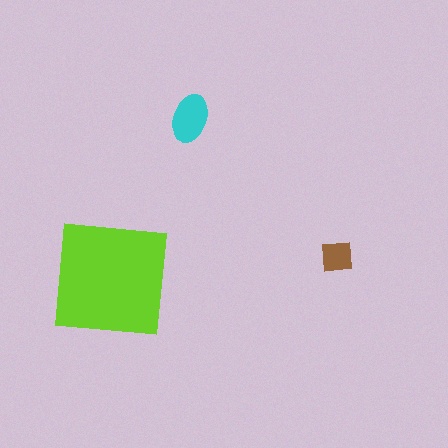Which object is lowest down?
The lime square is bottommost.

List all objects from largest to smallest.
The lime square, the cyan ellipse, the brown square.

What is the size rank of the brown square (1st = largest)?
3rd.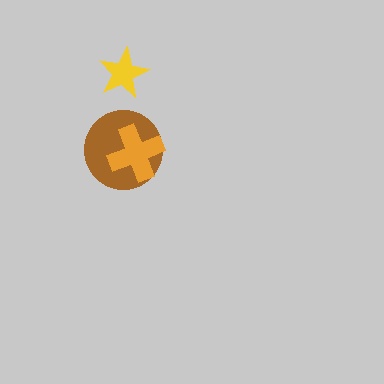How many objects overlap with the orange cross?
1 object overlaps with the orange cross.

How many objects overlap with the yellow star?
0 objects overlap with the yellow star.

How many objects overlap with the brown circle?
1 object overlaps with the brown circle.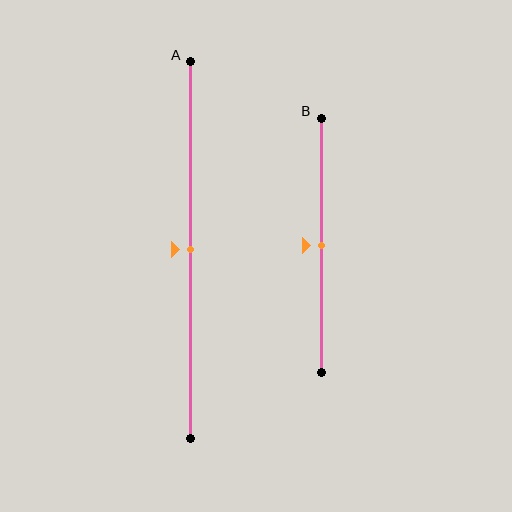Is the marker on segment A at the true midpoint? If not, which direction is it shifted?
Yes, the marker on segment A is at the true midpoint.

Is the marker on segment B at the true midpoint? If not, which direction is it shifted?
Yes, the marker on segment B is at the true midpoint.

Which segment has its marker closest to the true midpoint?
Segment A has its marker closest to the true midpoint.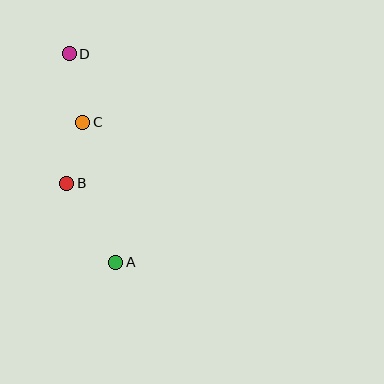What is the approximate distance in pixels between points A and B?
The distance between A and B is approximately 93 pixels.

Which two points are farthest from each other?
Points A and D are farthest from each other.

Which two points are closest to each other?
Points B and C are closest to each other.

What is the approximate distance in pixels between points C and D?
The distance between C and D is approximately 70 pixels.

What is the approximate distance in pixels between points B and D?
The distance between B and D is approximately 130 pixels.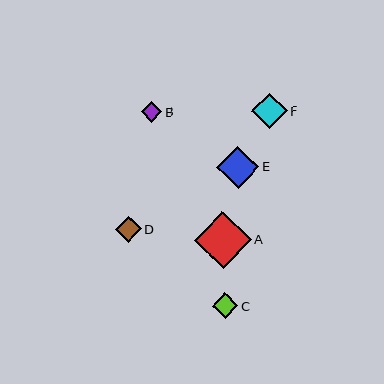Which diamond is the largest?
Diamond A is the largest with a size of approximately 57 pixels.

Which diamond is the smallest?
Diamond B is the smallest with a size of approximately 21 pixels.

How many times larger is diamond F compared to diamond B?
Diamond F is approximately 1.7 times the size of diamond B.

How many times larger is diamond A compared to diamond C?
Diamond A is approximately 2.2 times the size of diamond C.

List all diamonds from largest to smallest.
From largest to smallest: A, E, F, C, D, B.